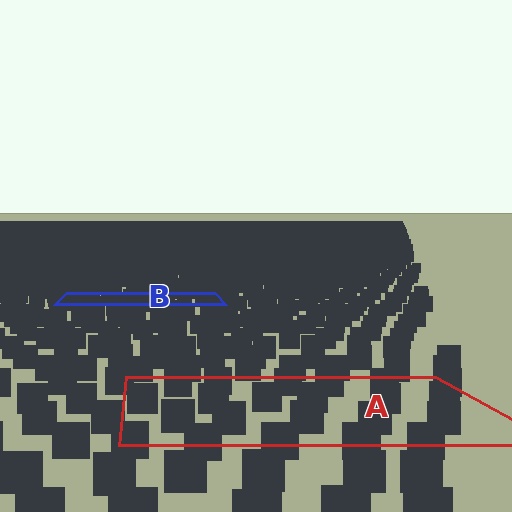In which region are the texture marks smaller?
The texture marks are smaller in region B, because it is farther away.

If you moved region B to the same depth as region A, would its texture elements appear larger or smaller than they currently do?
They would appear larger. At a closer depth, the same texture elements are projected at a bigger on-screen size.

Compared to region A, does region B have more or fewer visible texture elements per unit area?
Region B has more texture elements per unit area — they are packed more densely because it is farther away.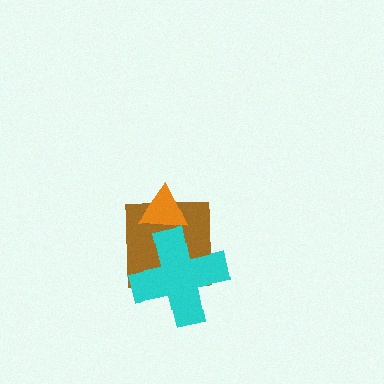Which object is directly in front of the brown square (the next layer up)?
The orange triangle is directly in front of the brown square.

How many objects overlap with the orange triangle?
2 objects overlap with the orange triangle.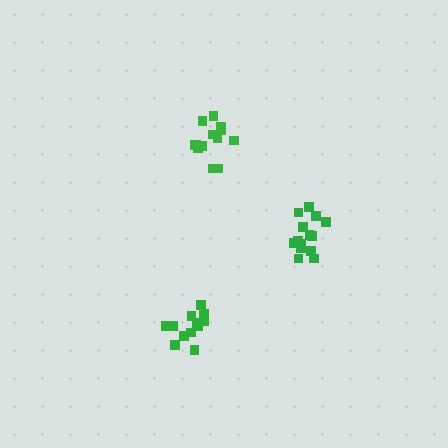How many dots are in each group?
Group 1: 15 dots, Group 2: 13 dots, Group 3: 13 dots (41 total).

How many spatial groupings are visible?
There are 3 spatial groupings.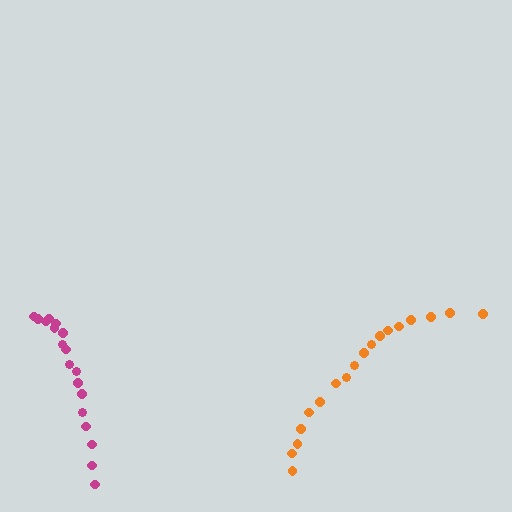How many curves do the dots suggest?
There are 2 distinct paths.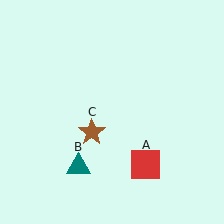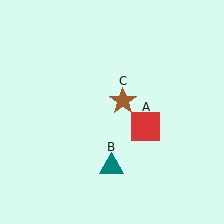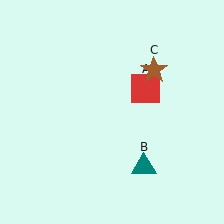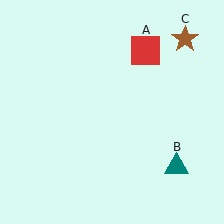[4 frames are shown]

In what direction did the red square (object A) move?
The red square (object A) moved up.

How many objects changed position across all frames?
3 objects changed position: red square (object A), teal triangle (object B), brown star (object C).